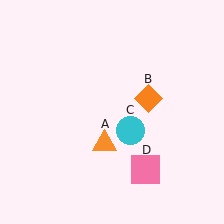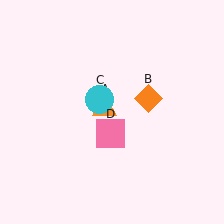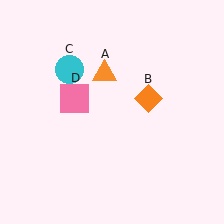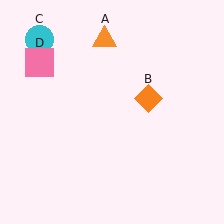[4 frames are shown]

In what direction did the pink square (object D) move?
The pink square (object D) moved up and to the left.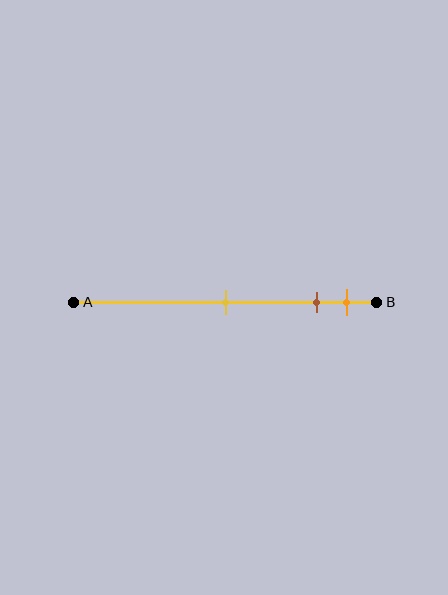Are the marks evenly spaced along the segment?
No, the marks are not evenly spaced.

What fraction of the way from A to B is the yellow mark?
The yellow mark is approximately 50% (0.5) of the way from A to B.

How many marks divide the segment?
There are 3 marks dividing the segment.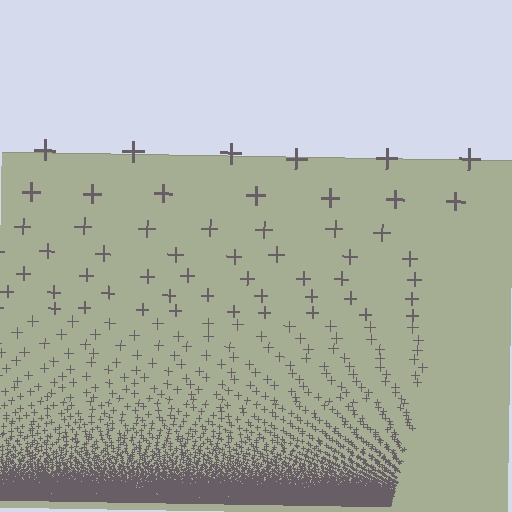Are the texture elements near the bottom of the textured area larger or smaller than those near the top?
Smaller. The gradient is inverted — elements near the bottom are smaller and denser.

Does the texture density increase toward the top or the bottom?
Density increases toward the bottom.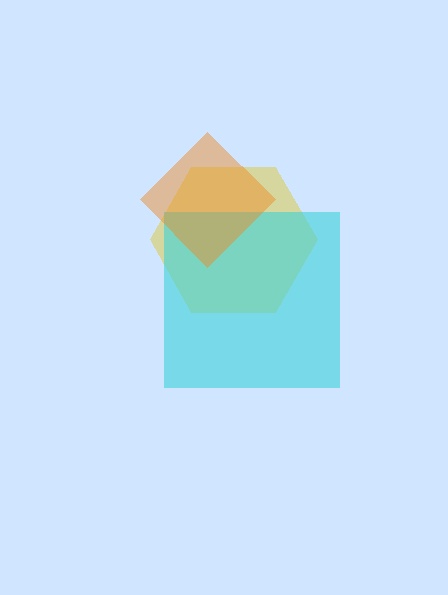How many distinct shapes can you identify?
There are 3 distinct shapes: a yellow hexagon, a cyan square, an orange diamond.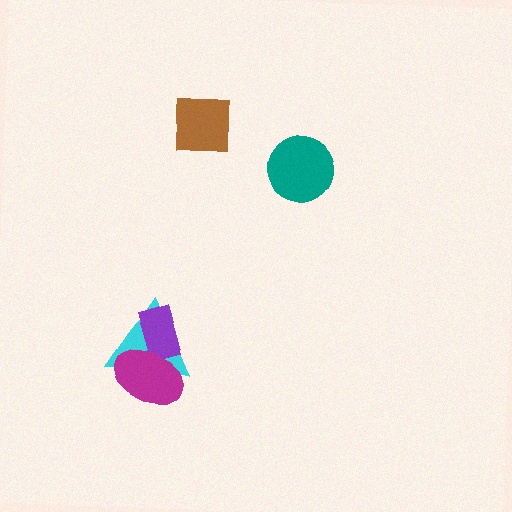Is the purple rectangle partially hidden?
Yes, it is partially covered by another shape.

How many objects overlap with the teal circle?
0 objects overlap with the teal circle.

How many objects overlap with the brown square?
0 objects overlap with the brown square.